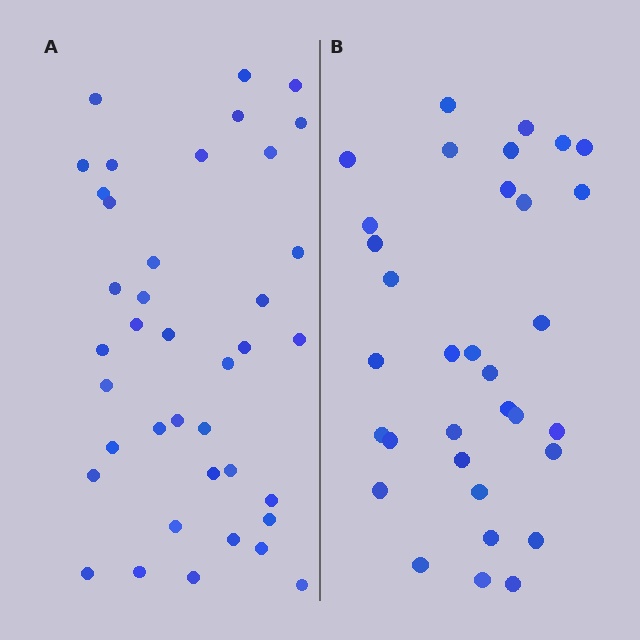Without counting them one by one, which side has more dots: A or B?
Region A (the left region) has more dots.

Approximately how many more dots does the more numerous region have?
Region A has about 6 more dots than region B.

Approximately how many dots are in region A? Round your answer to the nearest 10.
About 40 dots. (The exact count is 39, which rounds to 40.)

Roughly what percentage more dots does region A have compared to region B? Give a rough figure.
About 20% more.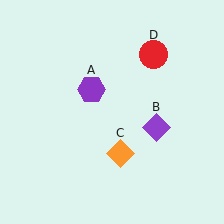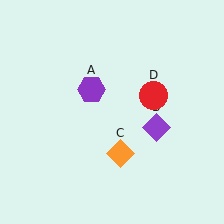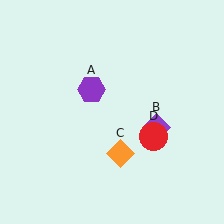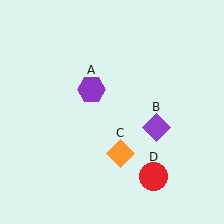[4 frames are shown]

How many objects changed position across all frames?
1 object changed position: red circle (object D).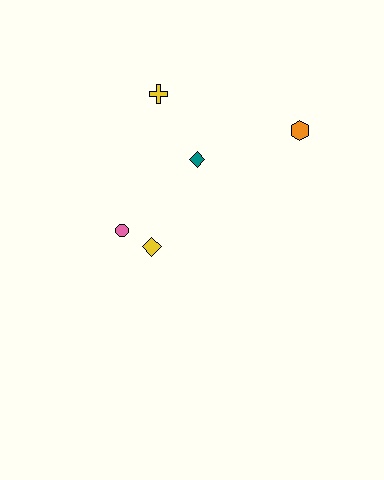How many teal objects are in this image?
There is 1 teal object.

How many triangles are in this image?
There are no triangles.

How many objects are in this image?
There are 5 objects.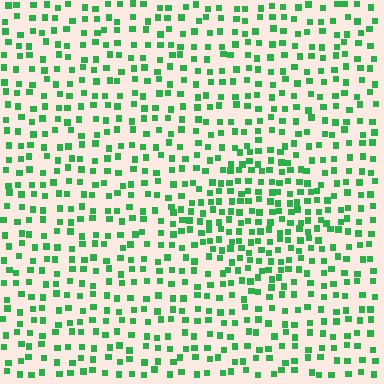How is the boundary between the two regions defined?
The boundary is defined by a change in element density (approximately 1.7x ratio). All elements are the same color, size, and shape.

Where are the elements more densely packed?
The elements are more densely packed inside the diamond boundary.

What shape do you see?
I see a diamond.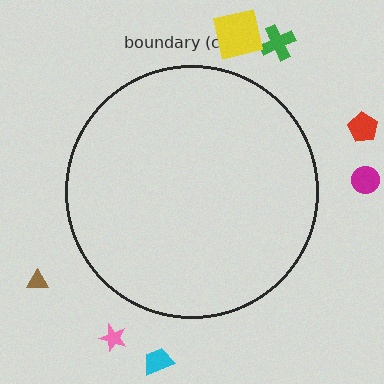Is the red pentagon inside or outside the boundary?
Outside.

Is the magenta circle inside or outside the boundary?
Outside.